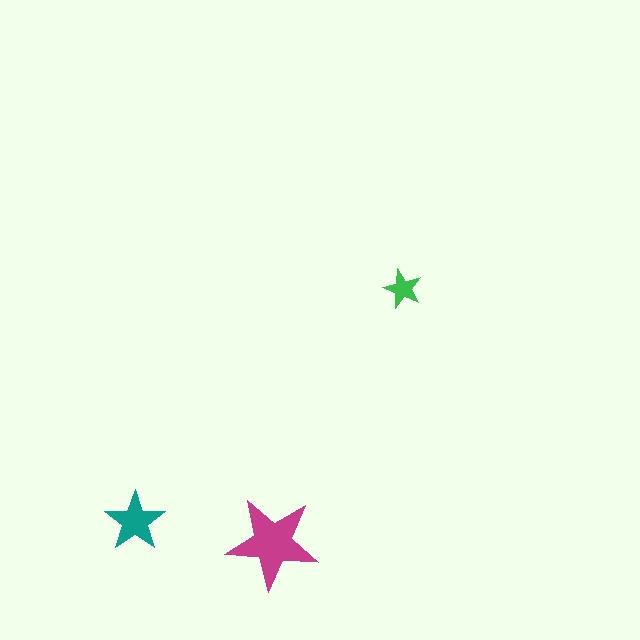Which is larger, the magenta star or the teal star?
The magenta one.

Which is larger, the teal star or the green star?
The teal one.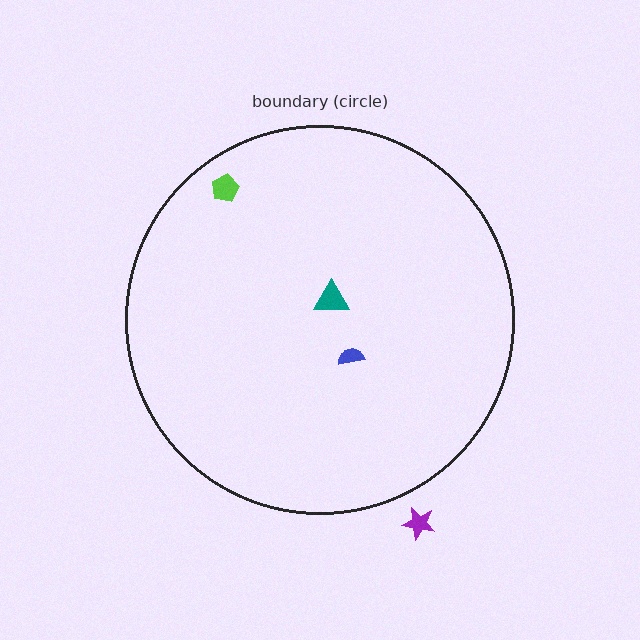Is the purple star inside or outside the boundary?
Outside.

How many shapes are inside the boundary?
3 inside, 1 outside.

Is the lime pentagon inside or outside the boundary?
Inside.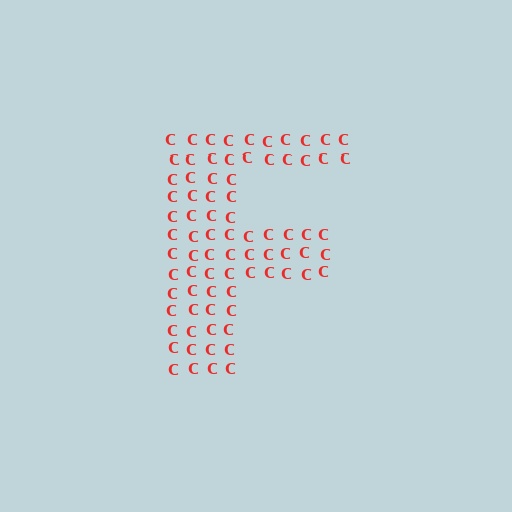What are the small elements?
The small elements are letter C's.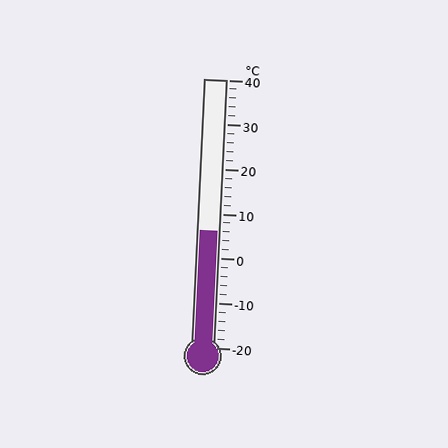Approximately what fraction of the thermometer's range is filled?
The thermometer is filled to approximately 45% of its range.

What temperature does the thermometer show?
The thermometer shows approximately 6°C.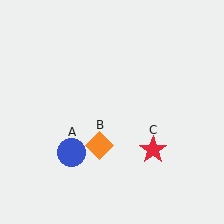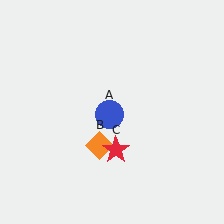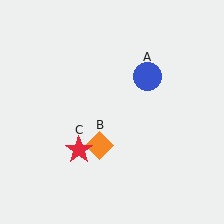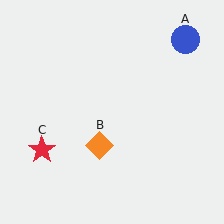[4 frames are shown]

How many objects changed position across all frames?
2 objects changed position: blue circle (object A), red star (object C).